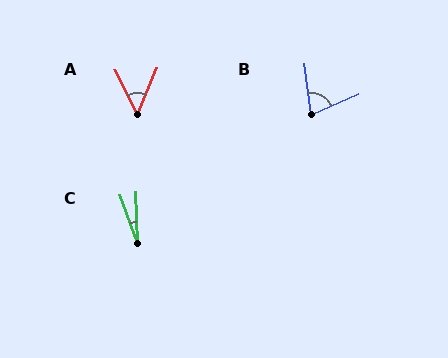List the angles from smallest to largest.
C (18°), A (49°), B (73°).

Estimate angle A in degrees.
Approximately 49 degrees.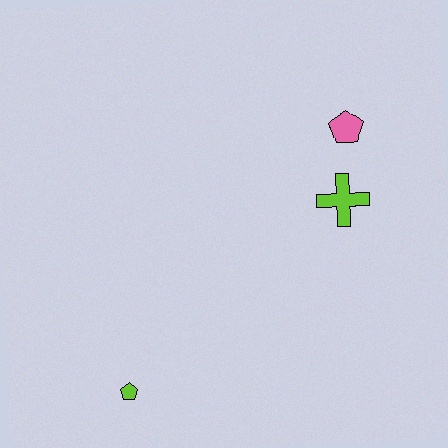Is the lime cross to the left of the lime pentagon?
No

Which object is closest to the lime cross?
The pink pentagon is closest to the lime cross.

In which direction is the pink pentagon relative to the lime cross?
The pink pentagon is above the lime cross.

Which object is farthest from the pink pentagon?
The lime pentagon is farthest from the pink pentagon.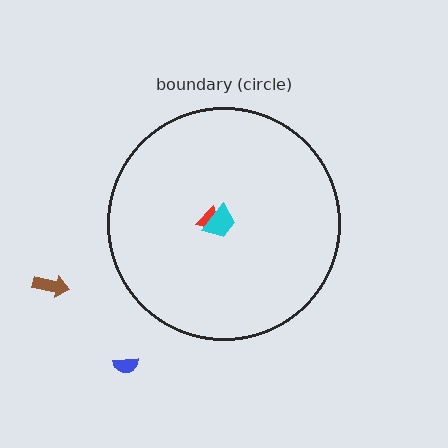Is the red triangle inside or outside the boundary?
Inside.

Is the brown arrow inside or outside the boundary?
Outside.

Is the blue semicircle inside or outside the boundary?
Outside.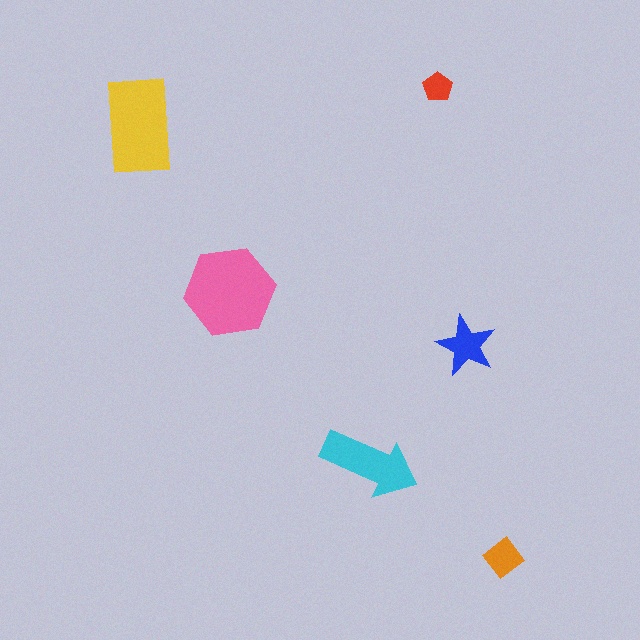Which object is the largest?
The pink hexagon.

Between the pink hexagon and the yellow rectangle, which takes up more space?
The pink hexagon.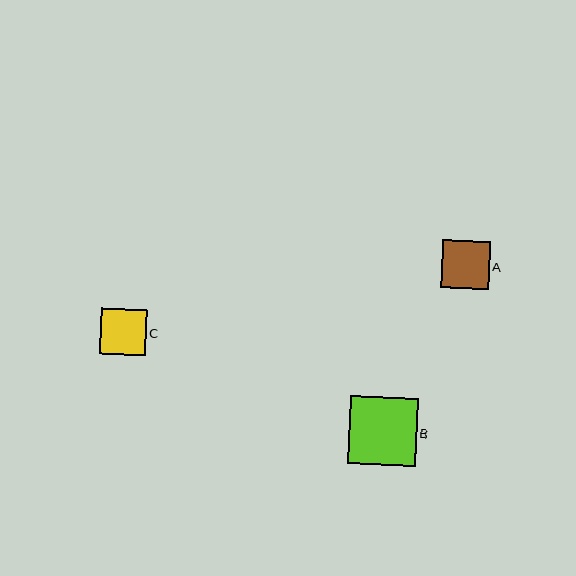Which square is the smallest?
Square C is the smallest with a size of approximately 46 pixels.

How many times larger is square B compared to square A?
Square B is approximately 1.4 times the size of square A.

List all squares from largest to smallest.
From largest to smallest: B, A, C.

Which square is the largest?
Square B is the largest with a size of approximately 68 pixels.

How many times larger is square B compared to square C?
Square B is approximately 1.5 times the size of square C.